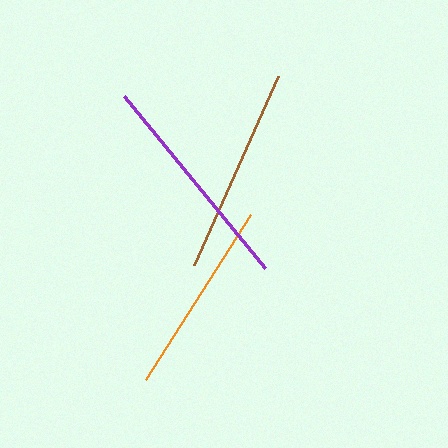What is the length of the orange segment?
The orange segment is approximately 195 pixels long.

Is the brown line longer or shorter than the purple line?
The purple line is longer than the brown line.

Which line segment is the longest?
The purple line is the longest at approximately 223 pixels.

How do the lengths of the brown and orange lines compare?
The brown and orange lines are approximately the same length.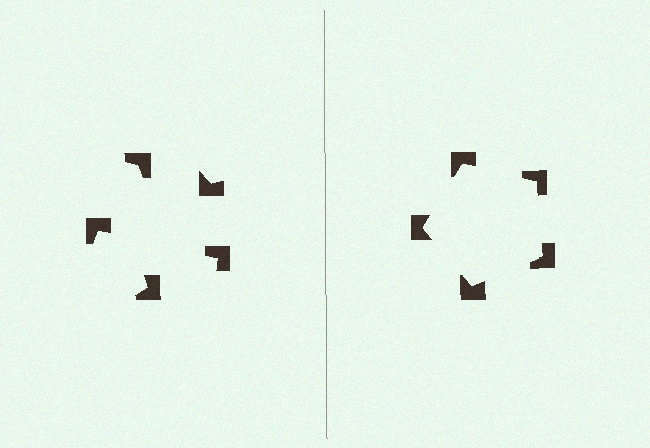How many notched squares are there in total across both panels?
10 — 5 on each side.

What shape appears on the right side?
An illusory pentagon.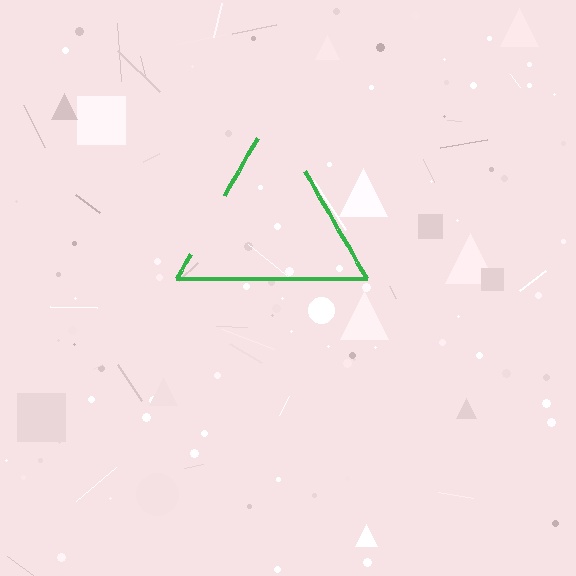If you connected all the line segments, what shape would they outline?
They would outline a triangle.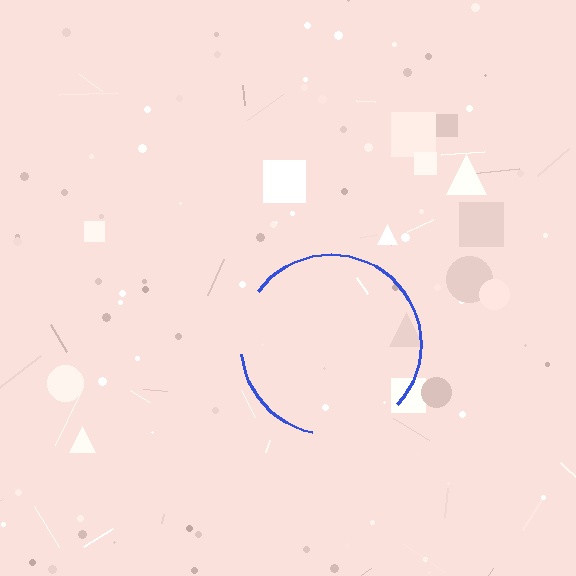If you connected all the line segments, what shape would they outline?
They would outline a circle.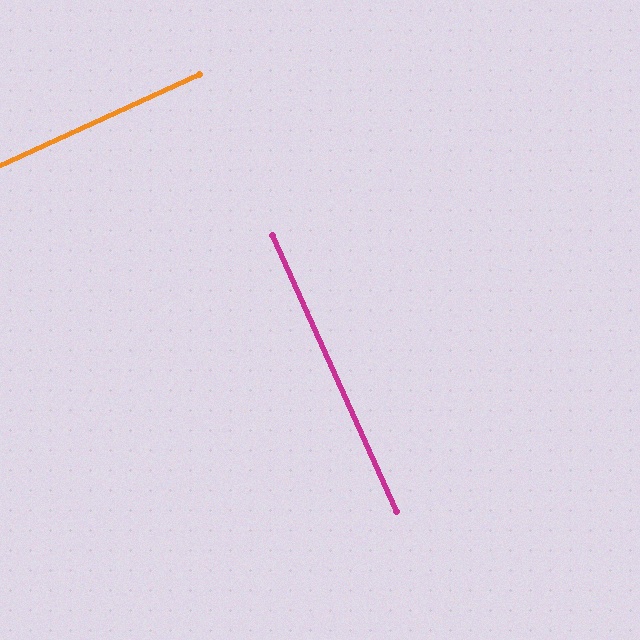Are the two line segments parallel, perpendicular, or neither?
Perpendicular — they meet at approximately 90°.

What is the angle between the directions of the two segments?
Approximately 90 degrees.